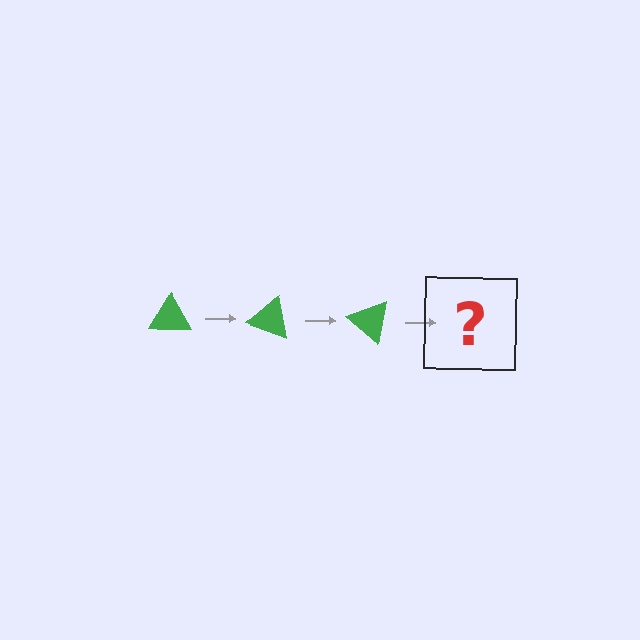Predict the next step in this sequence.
The next step is a green triangle rotated 60 degrees.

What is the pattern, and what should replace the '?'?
The pattern is that the triangle rotates 20 degrees each step. The '?' should be a green triangle rotated 60 degrees.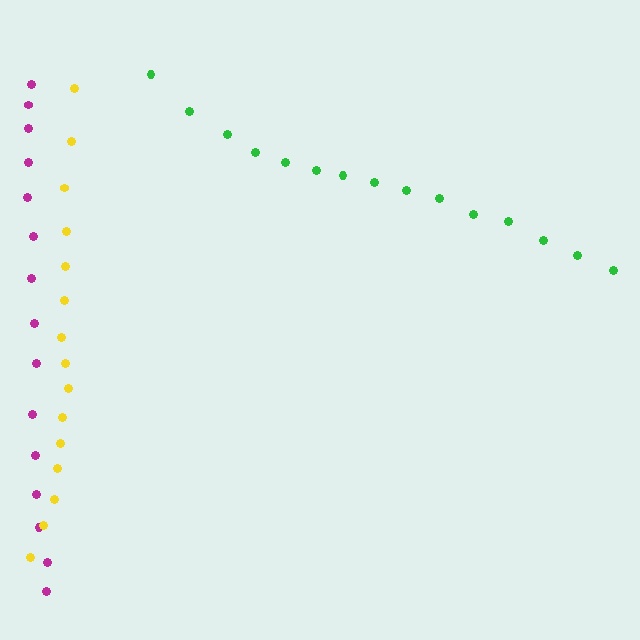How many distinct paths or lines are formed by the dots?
There are 3 distinct paths.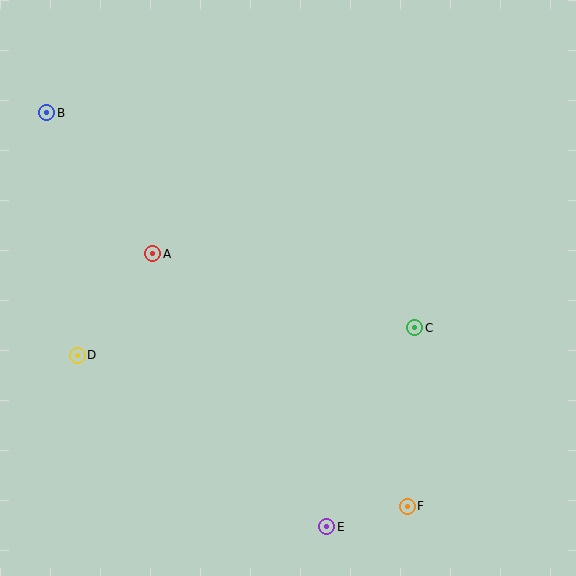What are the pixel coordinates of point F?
Point F is at (407, 506).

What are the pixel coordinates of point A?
Point A is at (153, 254).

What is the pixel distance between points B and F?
The distance between B and F is 534 pixels.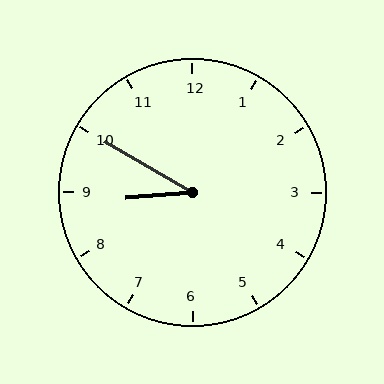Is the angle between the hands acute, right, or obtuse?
It is acute.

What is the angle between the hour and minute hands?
Approximately 35 degrees.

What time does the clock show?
8:50.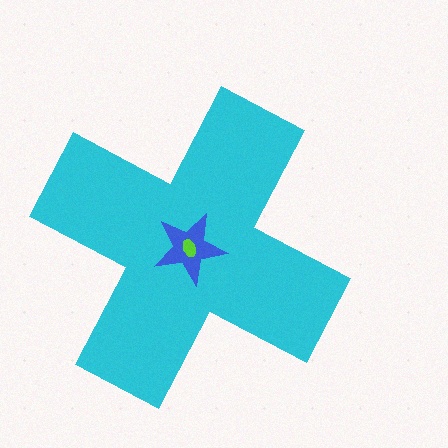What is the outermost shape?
The cyan cross.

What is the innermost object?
The lime ellipse.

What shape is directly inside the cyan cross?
The blue star.